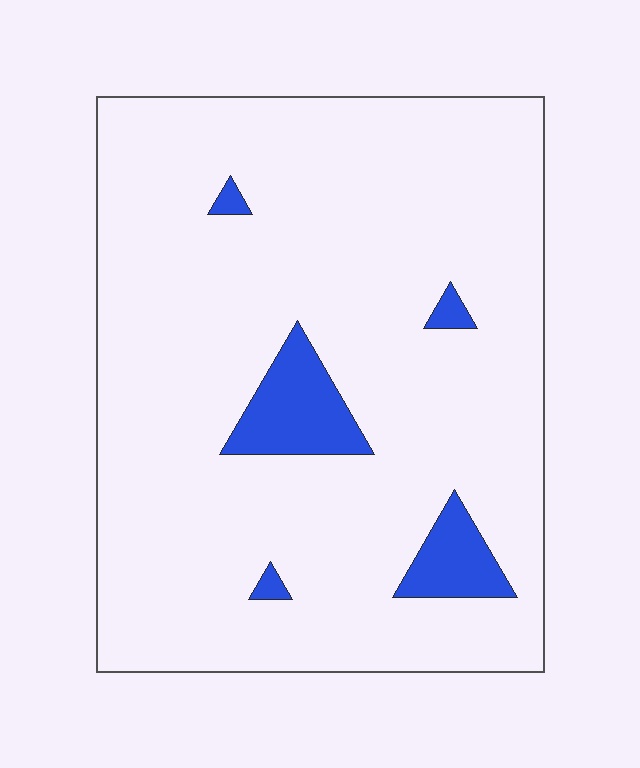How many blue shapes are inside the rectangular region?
5.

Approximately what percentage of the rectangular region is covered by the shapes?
Approximately 10%.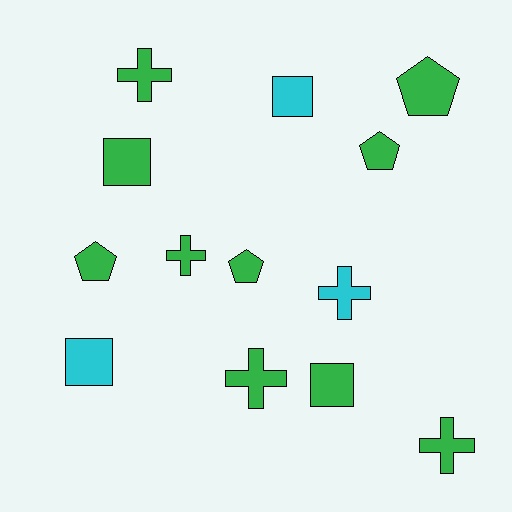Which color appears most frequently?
Green, with 10 objects.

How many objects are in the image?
There are 13 objects.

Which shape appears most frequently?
Cross, with 5 objects.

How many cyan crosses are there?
There is 1 cyan cross.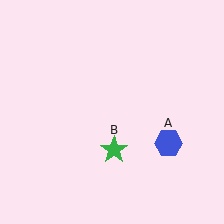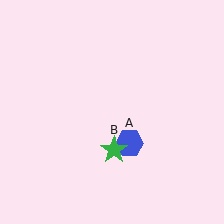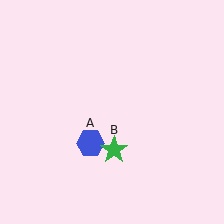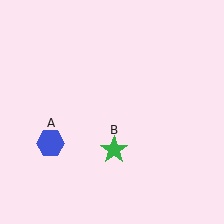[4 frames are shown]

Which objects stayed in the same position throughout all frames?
Green star (object B) remained stationary.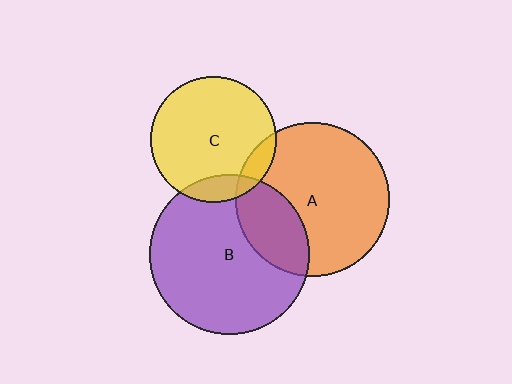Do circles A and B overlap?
Yes.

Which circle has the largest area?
Circle B (purple).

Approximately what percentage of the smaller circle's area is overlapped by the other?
Approximately 25%.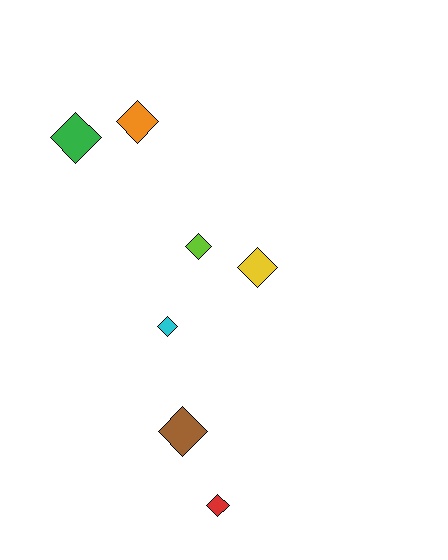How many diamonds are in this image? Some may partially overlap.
There are 7 diamonds.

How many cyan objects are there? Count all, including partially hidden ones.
There is 1 cyan object.